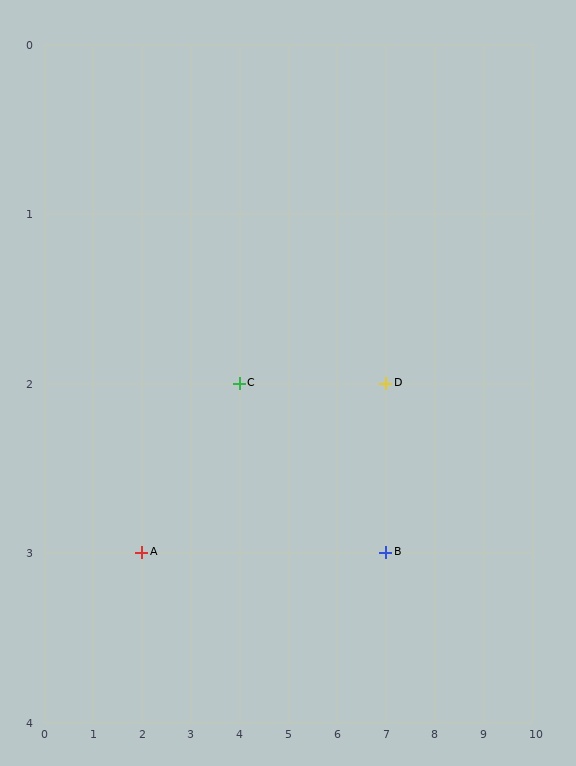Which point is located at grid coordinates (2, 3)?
Point A is at (2, 3).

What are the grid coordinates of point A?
Point A is at grid coordinates (2, 3).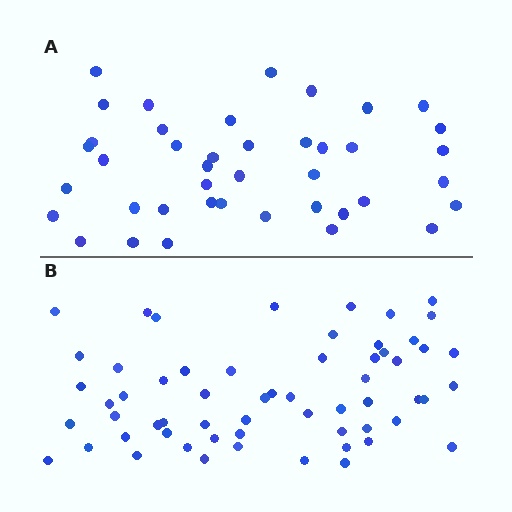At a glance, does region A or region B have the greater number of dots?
Region B (the bottom region) has more dots.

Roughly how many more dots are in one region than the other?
Region B has approximately 20 more dots than region A.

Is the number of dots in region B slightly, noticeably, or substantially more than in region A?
Region B has substantially more. The ratio is roughly 1.5 to 1.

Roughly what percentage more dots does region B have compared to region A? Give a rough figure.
About 45% more.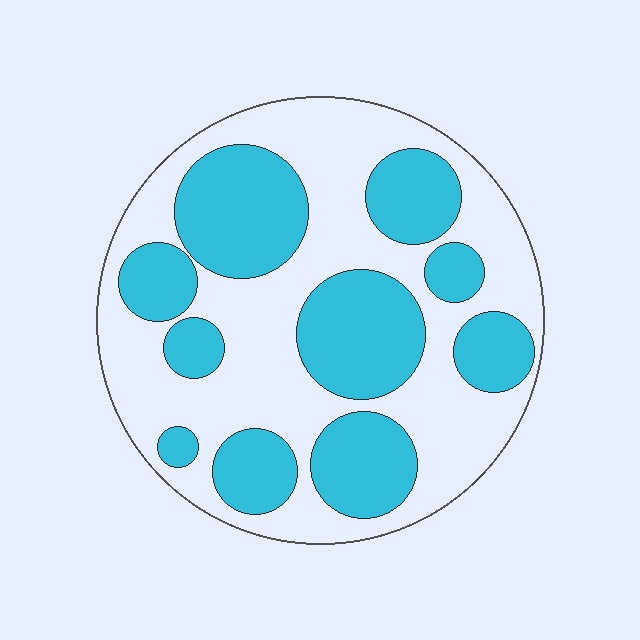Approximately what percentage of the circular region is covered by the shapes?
Approximately 45%.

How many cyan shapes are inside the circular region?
10.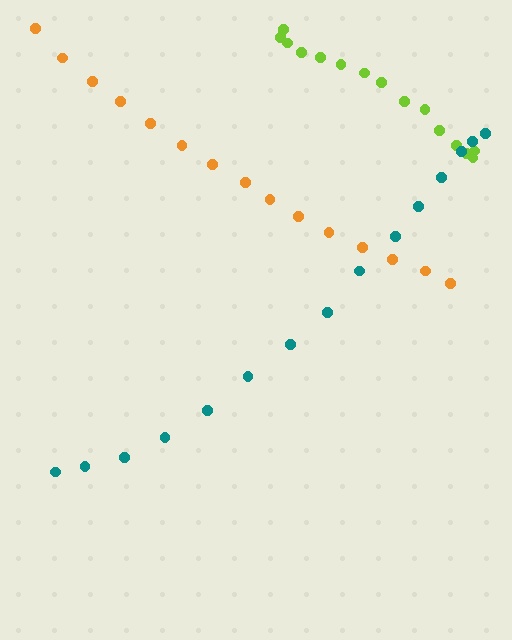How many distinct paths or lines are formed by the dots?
There are 3 distinct paths.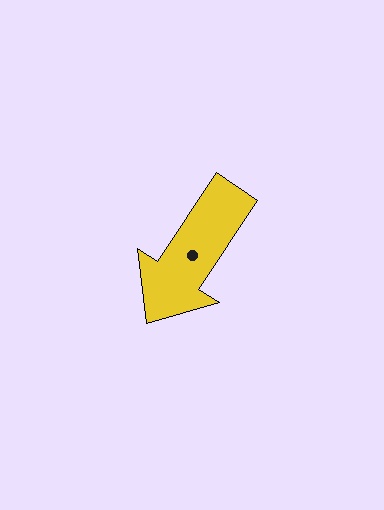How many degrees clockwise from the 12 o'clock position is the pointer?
Approximately 214 degrees.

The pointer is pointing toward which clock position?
Roughly 7 o'clock.